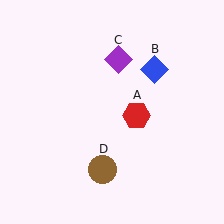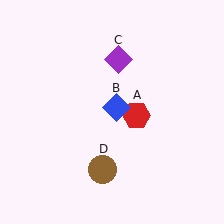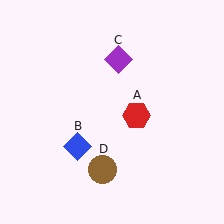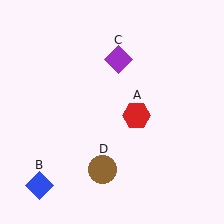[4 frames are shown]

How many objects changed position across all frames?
1 object changed position: blue diamond (object B).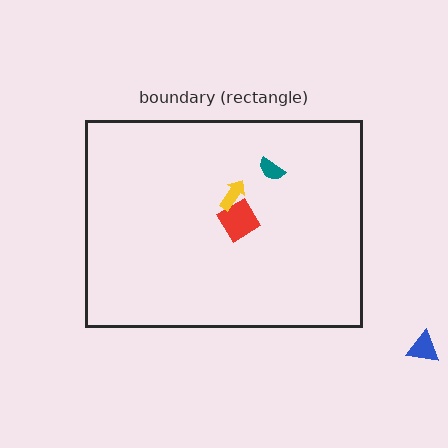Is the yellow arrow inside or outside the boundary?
Inside.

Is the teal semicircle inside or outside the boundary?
Inside.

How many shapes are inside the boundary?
3 inside, 1 outside.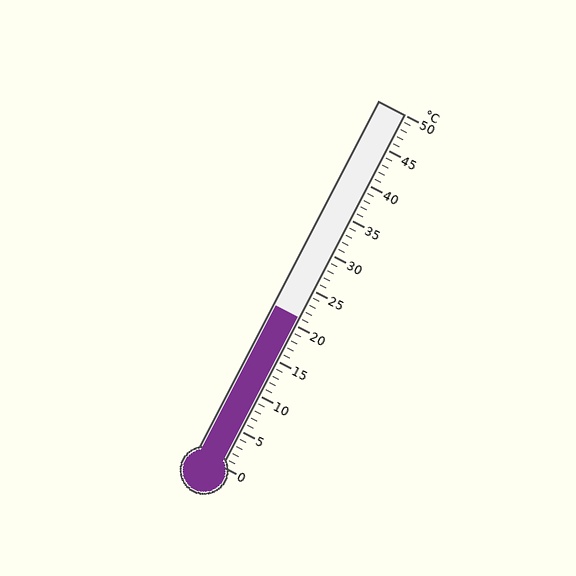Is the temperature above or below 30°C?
The temperature is below 30°C.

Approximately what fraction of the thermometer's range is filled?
The thermometer is filled to approximately 40% of its range.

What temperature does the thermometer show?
The thermometer shows approximately 21°C.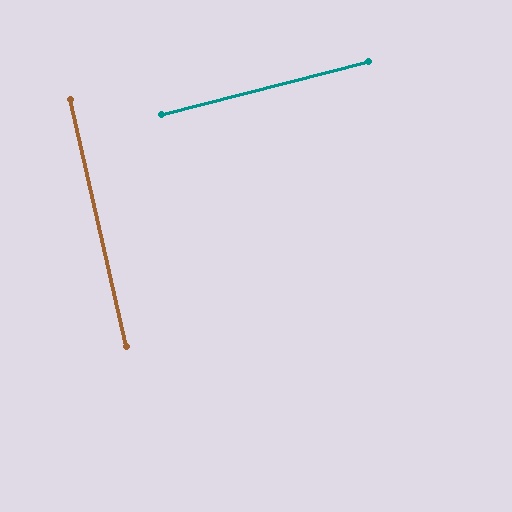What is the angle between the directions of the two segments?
Approximately 89 degrees.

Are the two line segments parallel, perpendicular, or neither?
Perpendicular — they meet at approximately 89°.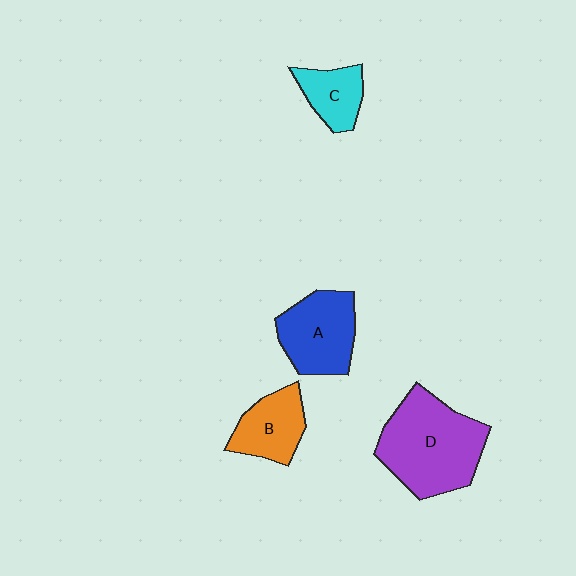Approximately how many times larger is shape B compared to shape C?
Approximately 1.3 times.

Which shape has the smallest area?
Shape C (cyan).